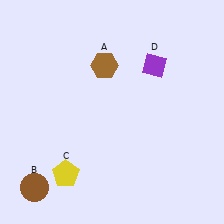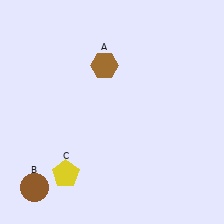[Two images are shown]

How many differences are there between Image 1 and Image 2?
There is 1 difference between the two images.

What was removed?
The purple diamond (D) was removed in Image 2.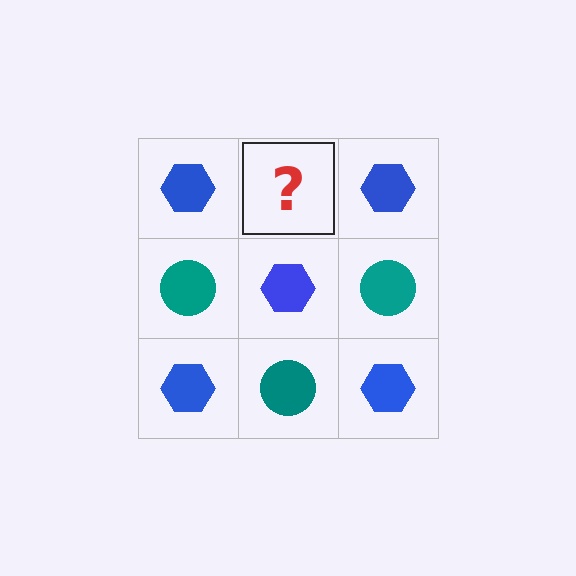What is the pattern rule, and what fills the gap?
The rule is that it alternates blue hexagon and teal circle in a checkerboard pattern. The gap should be filled with a teal circle.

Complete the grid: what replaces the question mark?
The question mark should be replaced with a teal circle.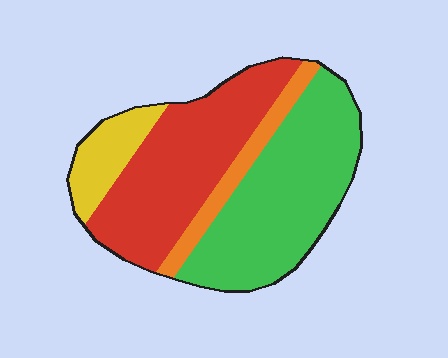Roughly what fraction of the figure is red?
Red covers roughly 40% of the figure.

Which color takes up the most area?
Green, at roughly 40%.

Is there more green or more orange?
Green.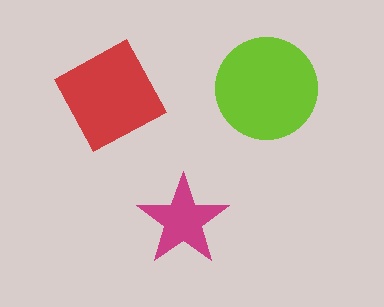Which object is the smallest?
The magenta star.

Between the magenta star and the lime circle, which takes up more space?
The lime circle.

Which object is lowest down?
The magenta star is bottommost.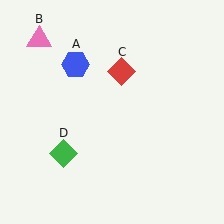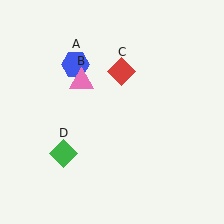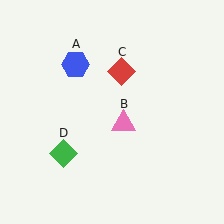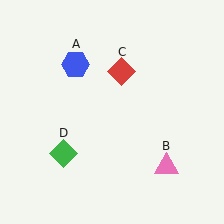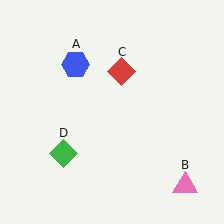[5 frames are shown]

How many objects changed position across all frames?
1 object changed position: pink triangle (object B).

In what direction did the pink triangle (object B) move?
The pink triangle (object B) moved down and to the right.